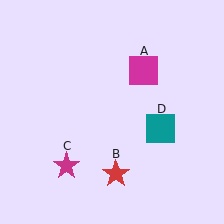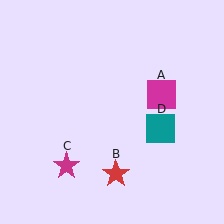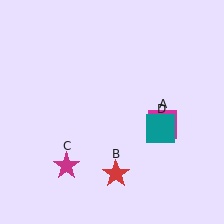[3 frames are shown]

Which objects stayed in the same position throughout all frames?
Red star (object B) and magenta star (object C) and teal square (object D) remained stationary.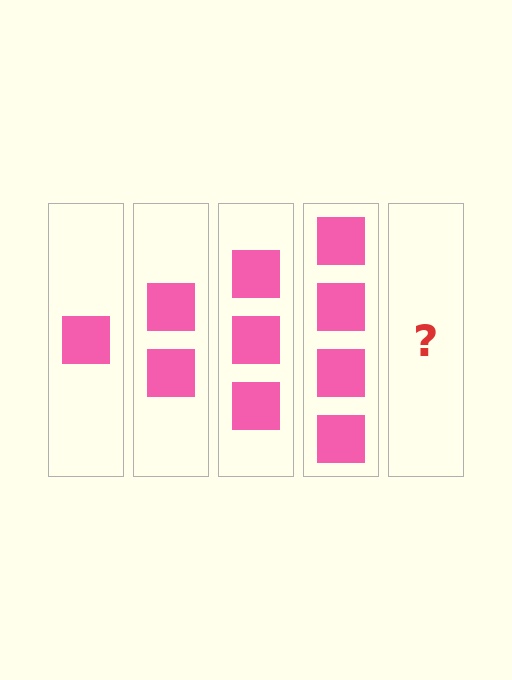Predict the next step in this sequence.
The next step is 5 squares.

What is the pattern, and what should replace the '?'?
The pattern is that each step adds one more square. The '?' should be 5 squares.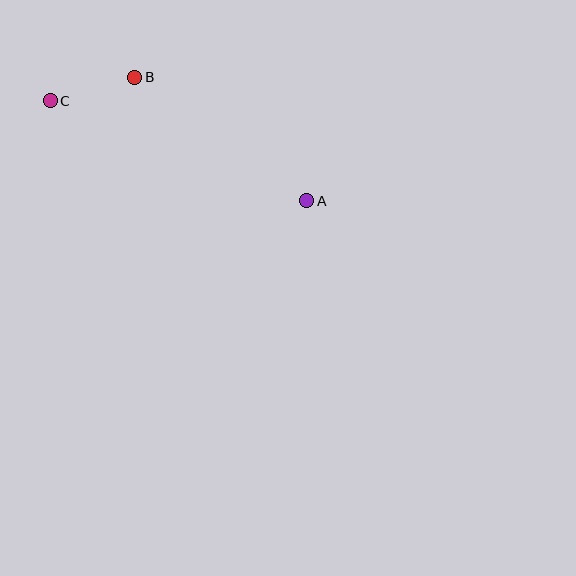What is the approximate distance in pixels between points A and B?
The distance between A and B is approximately 212 pixels.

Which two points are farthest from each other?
Points A and C are farthest from each other.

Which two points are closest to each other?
Points B and C are closest to each other.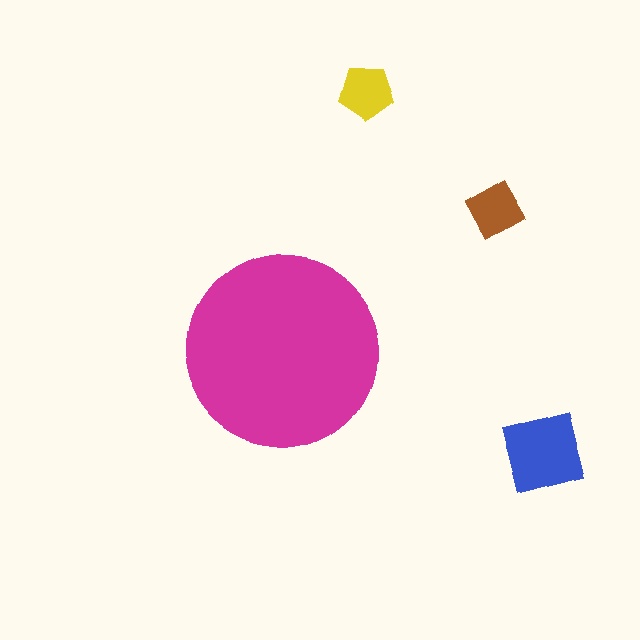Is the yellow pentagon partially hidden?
No, the yellow pentagon is fully visible.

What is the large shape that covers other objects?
A magenta circle.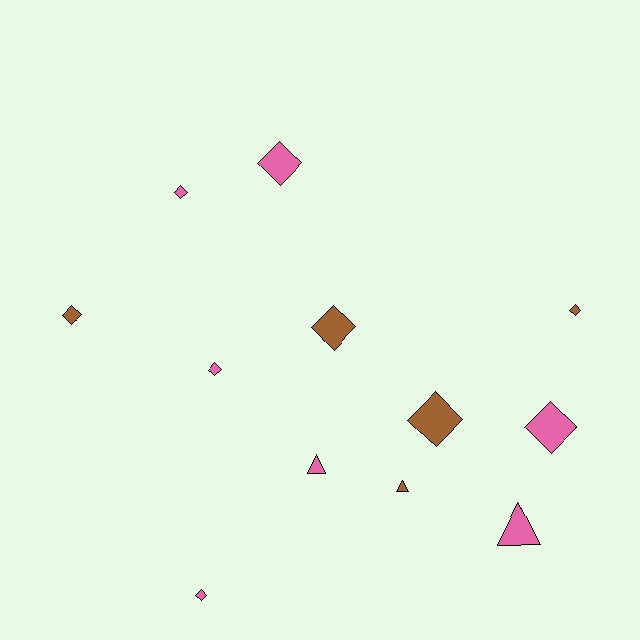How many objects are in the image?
There are 12 objects.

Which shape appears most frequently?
Diamond, with 9 objects.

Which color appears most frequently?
Pink, with 7 objects.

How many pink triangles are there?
There are 2 pink triangles.